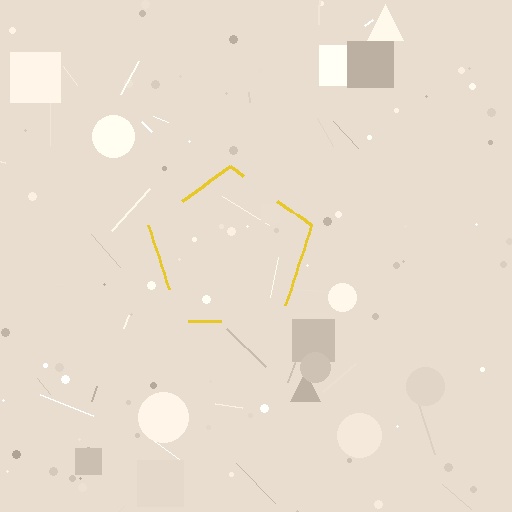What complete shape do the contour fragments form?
The contour fragments form a pentagon.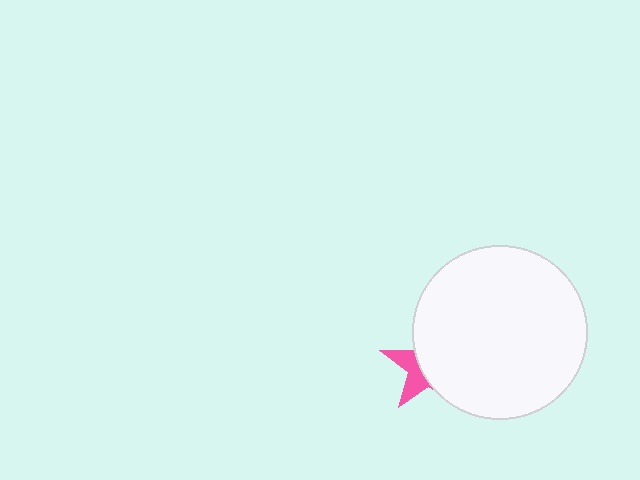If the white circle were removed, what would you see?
You would see the complete pink star.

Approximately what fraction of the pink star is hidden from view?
Roughly 66% of the pink star is hidden behind the white circle.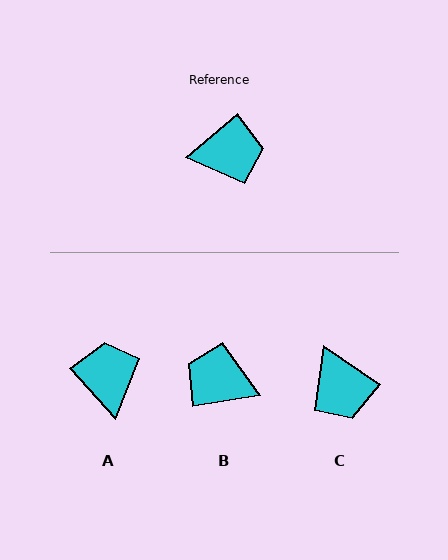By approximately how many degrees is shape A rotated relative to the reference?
Approximately 93 degrees counter-clockwise.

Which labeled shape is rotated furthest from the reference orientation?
B, about 150 degrees away.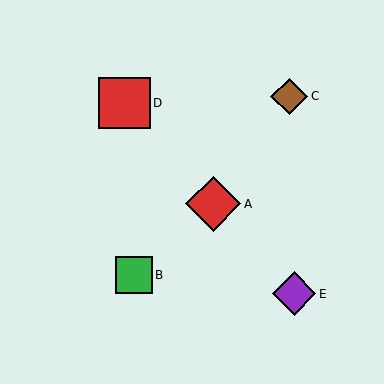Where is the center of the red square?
The center of the red square is at (124, 103).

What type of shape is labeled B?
Shape B is a green square.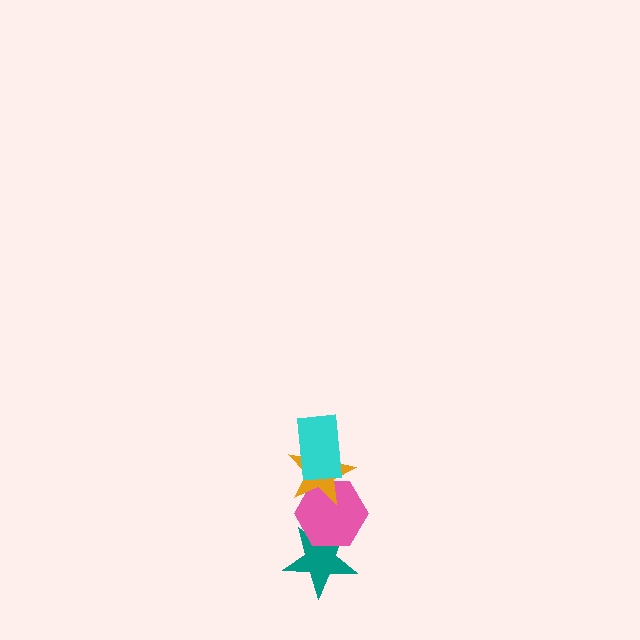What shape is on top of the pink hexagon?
The orange star is on top of the pink hexagon.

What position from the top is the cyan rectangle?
The cyan rectangle is 1st from the top.